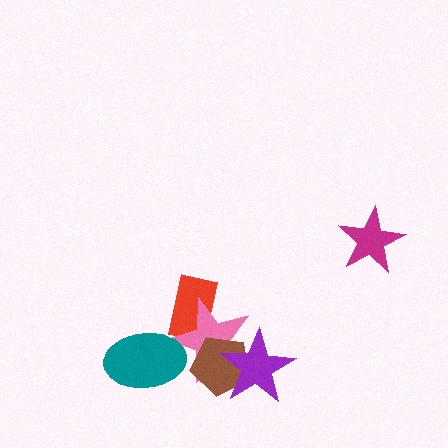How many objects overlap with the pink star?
4 objects overlap with the pink star.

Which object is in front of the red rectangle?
The pink star is in front of the red rectangle.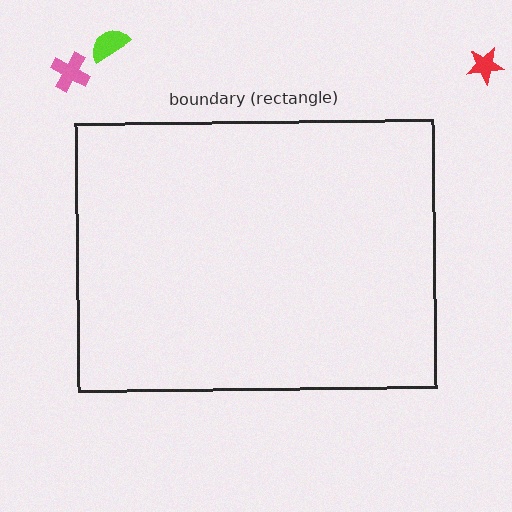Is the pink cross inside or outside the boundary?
Outside.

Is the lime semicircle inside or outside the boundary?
Outside.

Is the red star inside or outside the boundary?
Outside.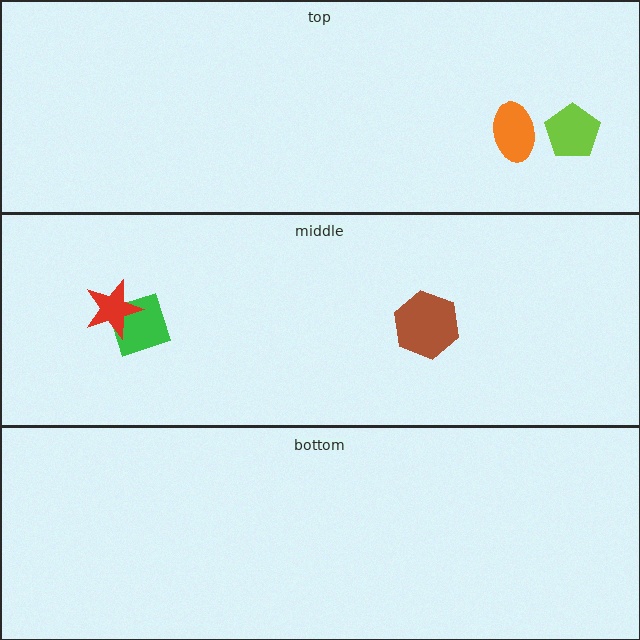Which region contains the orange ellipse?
The top region.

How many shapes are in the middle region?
3.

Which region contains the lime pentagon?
The top region.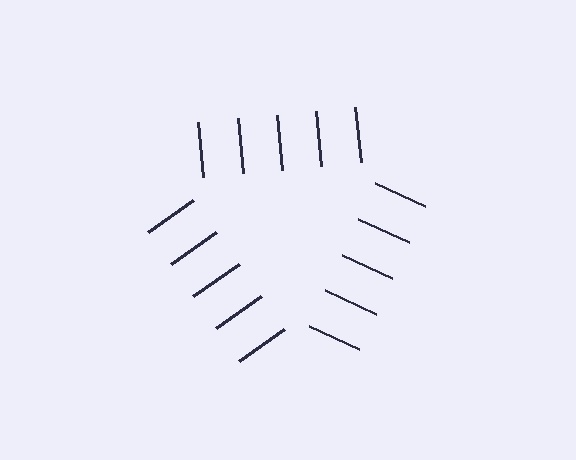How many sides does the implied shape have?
3 sides — the line-ends trace a triangle.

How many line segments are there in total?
15 — 5 along each of the 3 edges.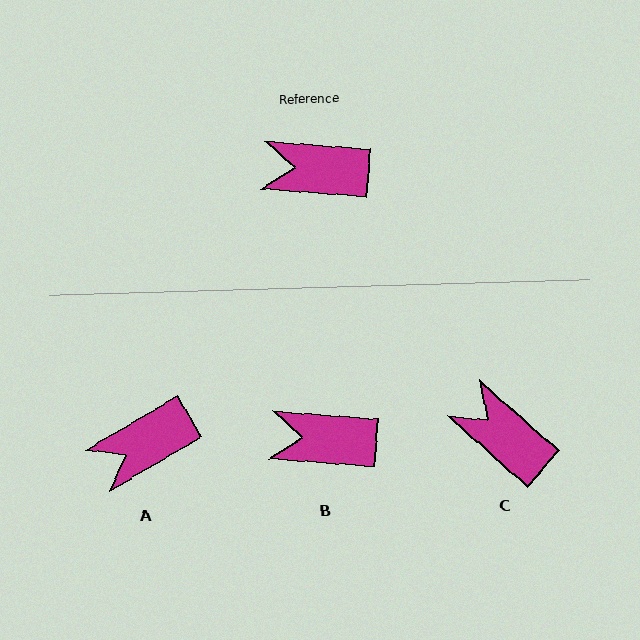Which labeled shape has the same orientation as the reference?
B.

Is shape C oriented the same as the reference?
No, it is off by about 38 degrees.